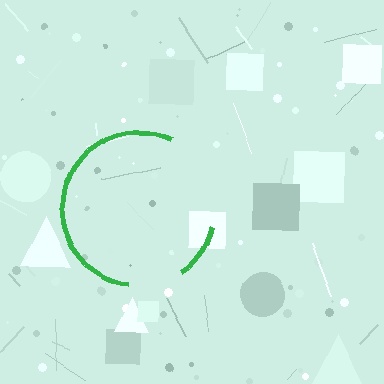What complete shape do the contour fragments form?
The contour fragments form a circle.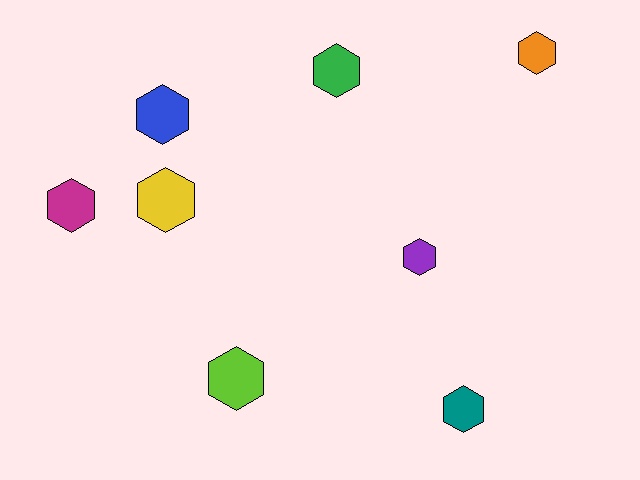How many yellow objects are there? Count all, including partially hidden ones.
There is 1 yellow object.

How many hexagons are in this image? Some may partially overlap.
There are 8 hexagons.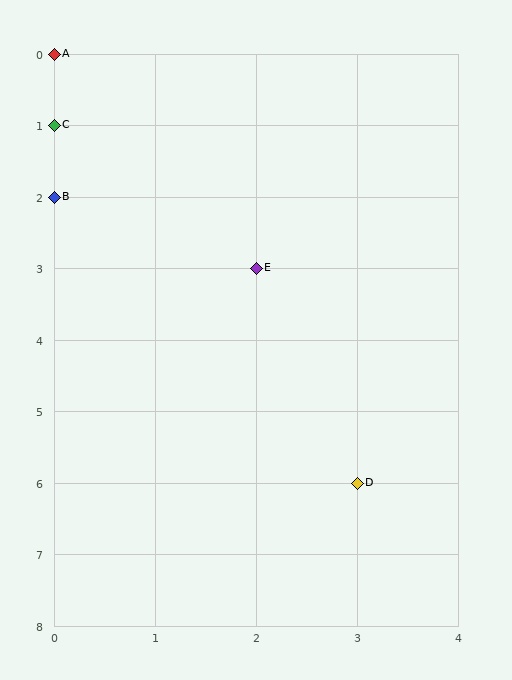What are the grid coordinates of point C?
Point C is at grid coordinates (0, 1).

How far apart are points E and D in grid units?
Points E and D are 1 column and 3 rows apart (about 3.2 grid units diagonally).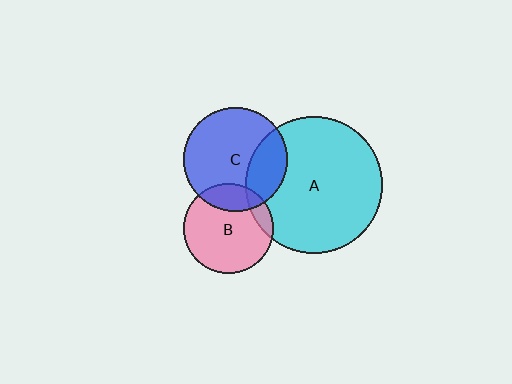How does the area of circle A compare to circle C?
Approximately 1.8 times.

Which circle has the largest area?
Circle A (cyan).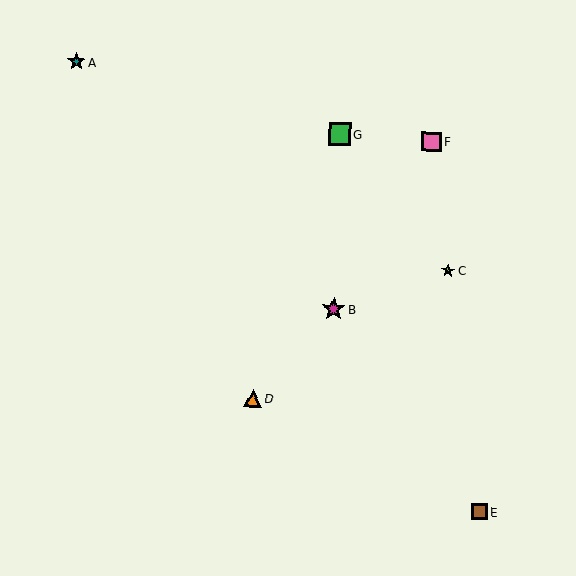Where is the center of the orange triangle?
The center of the orange triangle is at (253, 398).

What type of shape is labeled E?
Shape E is a brown square.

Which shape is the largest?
The magenta star (labeled B) is the largest.